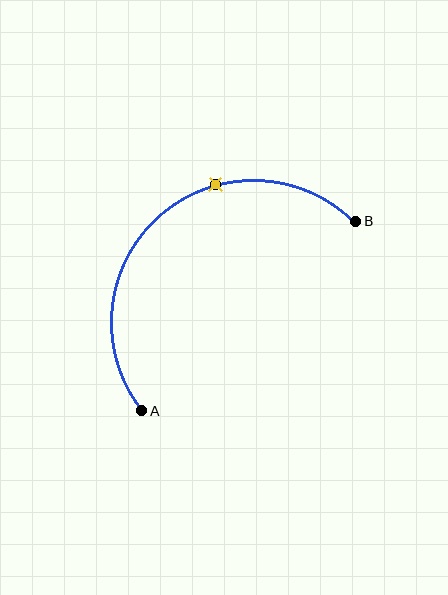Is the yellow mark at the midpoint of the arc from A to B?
No. The yellow mark lies on the arc but is closer to endpoint B. The arc midpoint would be at the point on the curve equidistant along the arc from both A and B.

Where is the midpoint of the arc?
The arc midpoint is the point on the curve farthest from the straight line joining A and B. It sits above and to the left of that line.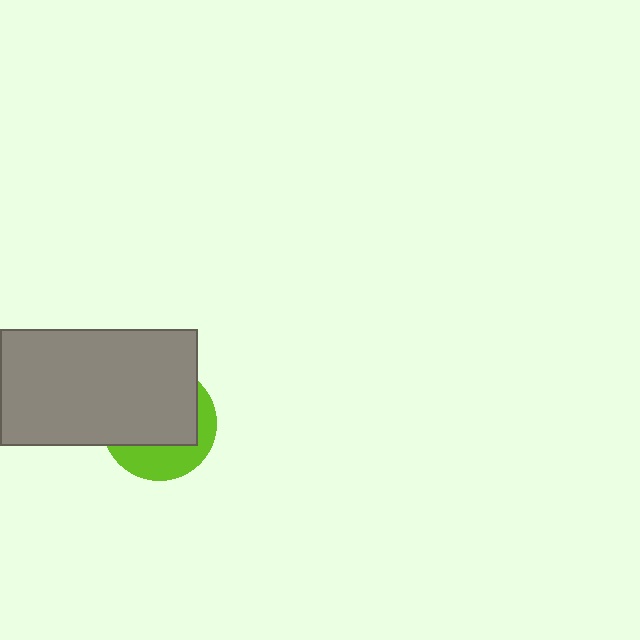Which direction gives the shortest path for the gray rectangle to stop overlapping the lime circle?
Moving up gives the shortest separation.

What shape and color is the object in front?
The object in front is a gray rectangle.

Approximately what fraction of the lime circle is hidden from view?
Roughly 64% of the lime circle is hidden behind the gray rectangle.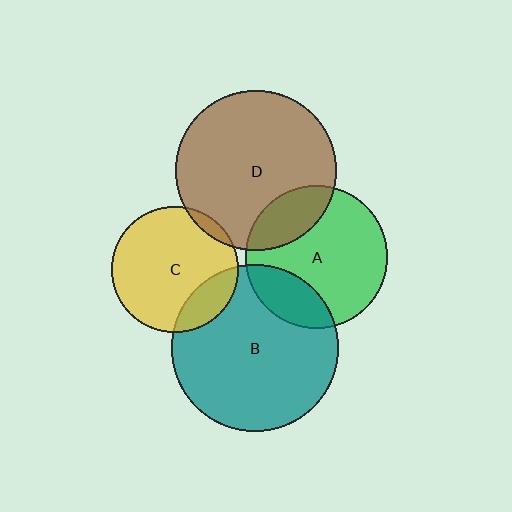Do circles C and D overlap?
Yes.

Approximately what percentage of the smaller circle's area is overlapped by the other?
Approximately 5%.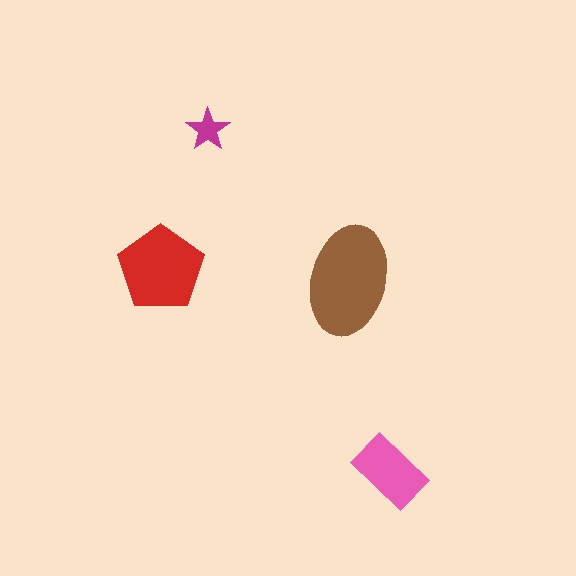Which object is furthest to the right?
The pink rectangle is rightmost.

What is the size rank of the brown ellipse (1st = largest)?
1st.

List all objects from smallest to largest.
The magenta star, the pink rectangle, the red pentagon, the brown ellipse.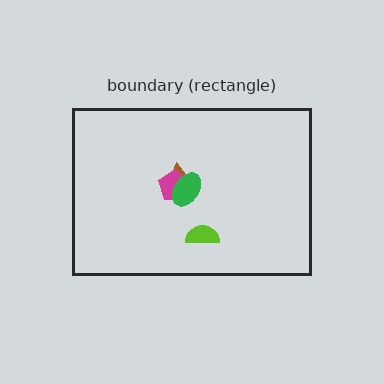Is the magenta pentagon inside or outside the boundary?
Inside.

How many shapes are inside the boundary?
4 inside, 0 outside.